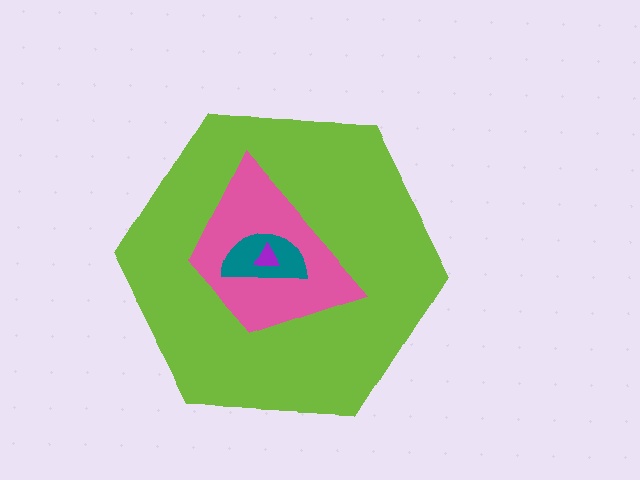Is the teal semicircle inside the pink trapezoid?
Yes.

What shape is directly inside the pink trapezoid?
The teal semicircle.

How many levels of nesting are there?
4.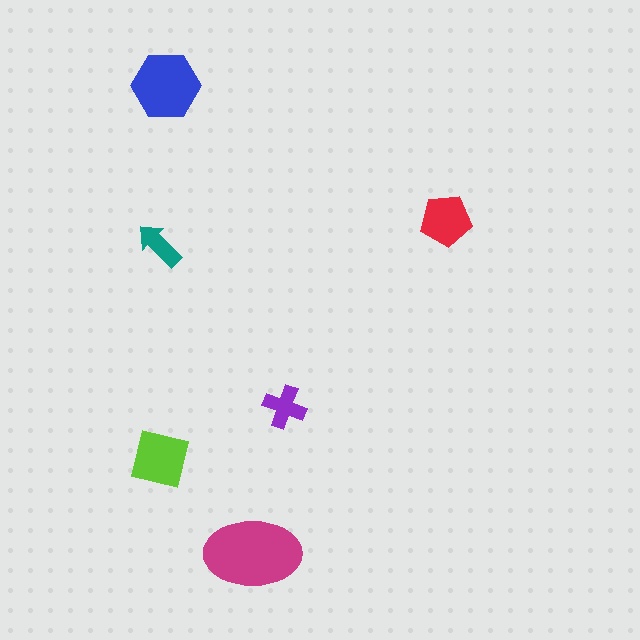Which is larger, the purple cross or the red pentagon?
The red pentagon.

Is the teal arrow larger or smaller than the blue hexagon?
Smaller.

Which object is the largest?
The magenta ellipse.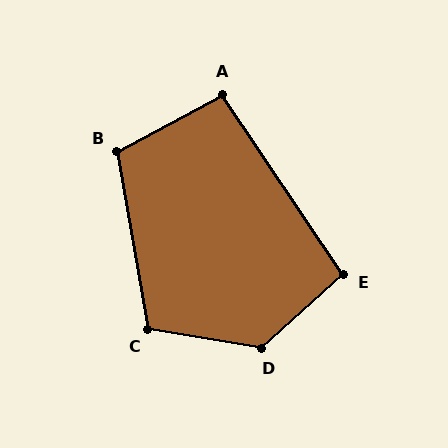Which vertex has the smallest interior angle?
A, at approximately 96 degrees.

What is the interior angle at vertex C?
Approximately 110 degrees (obtuse).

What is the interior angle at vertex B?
Approximately 108 degrees (obtuse).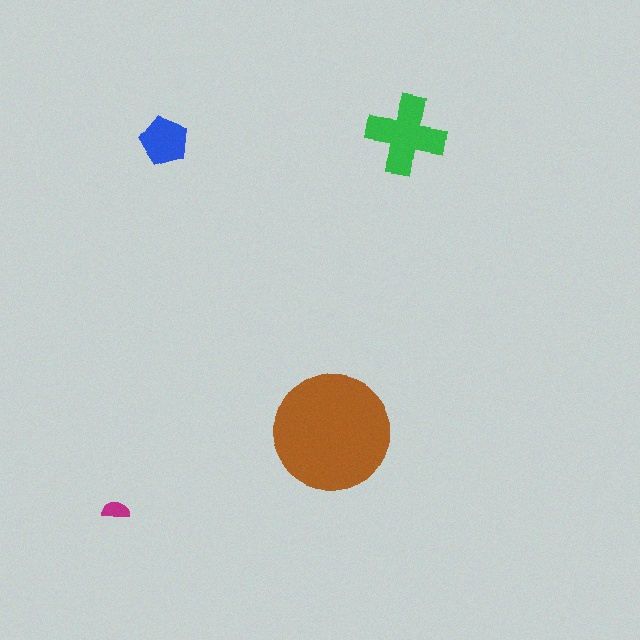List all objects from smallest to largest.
The magenta semicircle, the blue pentagon, the green cross, the brown circle.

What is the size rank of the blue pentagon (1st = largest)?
3rd.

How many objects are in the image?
There are 4 objects in the image.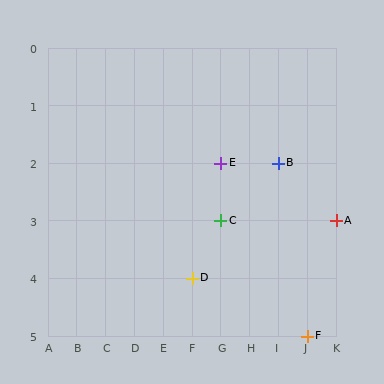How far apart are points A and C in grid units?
Points A and C are 4 columns apart.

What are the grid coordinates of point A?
Point A is at grid coordinates (K, 3).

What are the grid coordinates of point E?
Point E is at grid coordinates (G, 2).